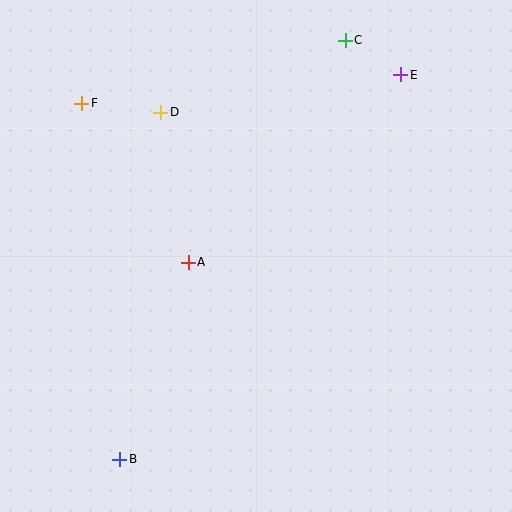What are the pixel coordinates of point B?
Point B is at (120, 459).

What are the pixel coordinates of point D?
Point D is at (161, 112).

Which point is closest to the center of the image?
Point A at (188, 262) is closest to the center.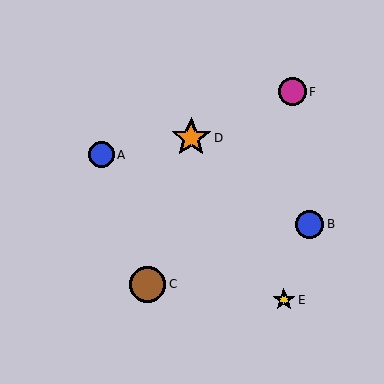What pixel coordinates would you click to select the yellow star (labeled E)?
Click at (284, 300) to select the yellow star E.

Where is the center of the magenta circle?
The center of the magenta circle is at (292, 92).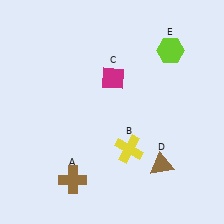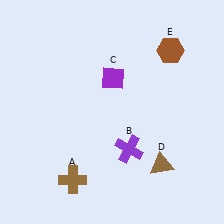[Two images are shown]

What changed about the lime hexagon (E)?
In Image 1, E is lime. In Image 2, it changed to brown.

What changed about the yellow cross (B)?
In Image 1, B is yellow. In Image 2, it changed to purple.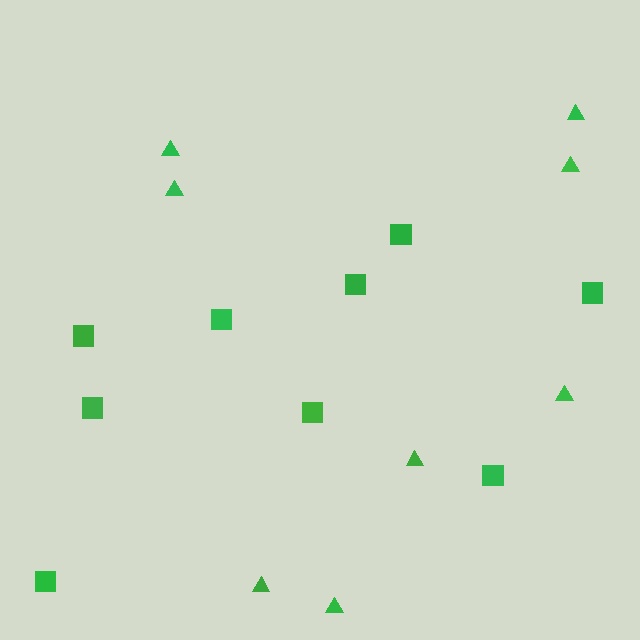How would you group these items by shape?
There are 2 groups: one group of squares (9) and one group of triangles (8).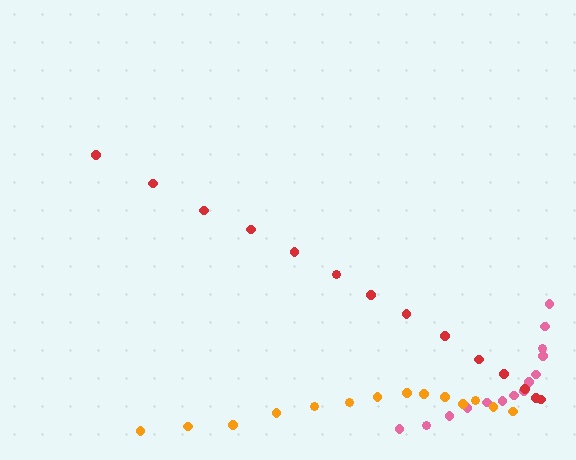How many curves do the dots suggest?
There are 3 distinct paths.